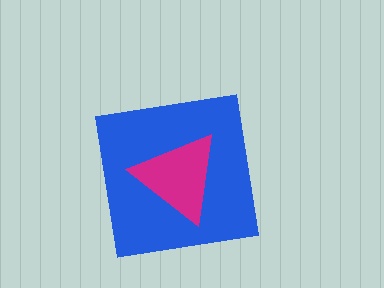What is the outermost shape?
The blue square.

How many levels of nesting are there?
2.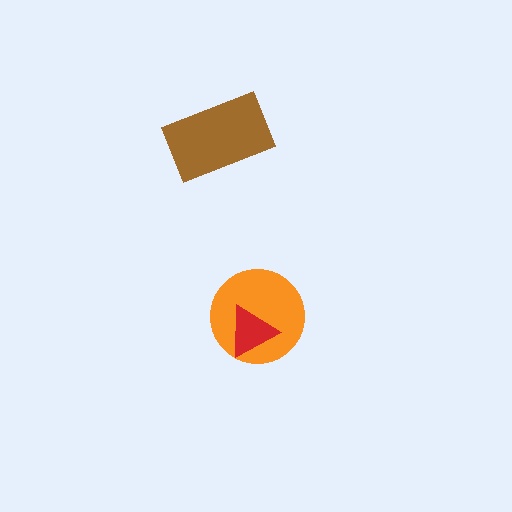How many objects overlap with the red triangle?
1 object overlaps with the red triangle.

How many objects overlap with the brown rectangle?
0 objects overlap with the brown rectangle.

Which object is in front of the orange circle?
The red triangle is in front of the orange circle.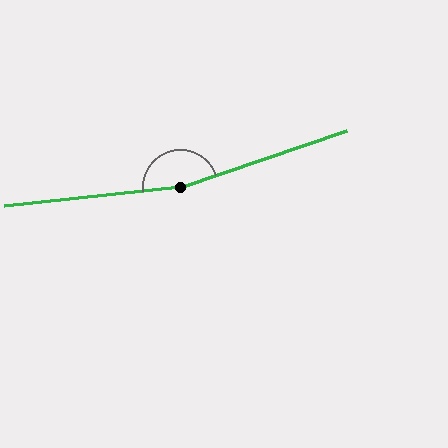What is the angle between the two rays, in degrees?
Approximately 167 degrees.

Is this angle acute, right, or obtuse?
It is obtuse.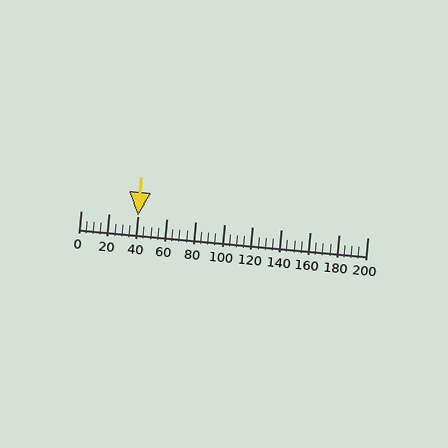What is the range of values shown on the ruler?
The ruler shows values from 0 to 200.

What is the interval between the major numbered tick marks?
The major tick marks are spaced 20 units apart.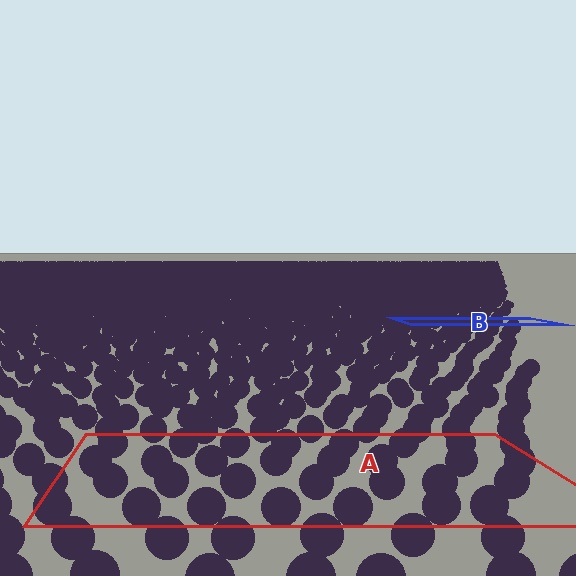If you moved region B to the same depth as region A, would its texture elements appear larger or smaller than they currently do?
They would appear larger. At a closer depth, the same texture elements are projected at a bigger on-screen size.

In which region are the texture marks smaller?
The texture marks are smaller in region B, because it is farther away.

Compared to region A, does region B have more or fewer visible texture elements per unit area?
Region B has more texture elements per unit area — they are packed more densely because it is farther away.